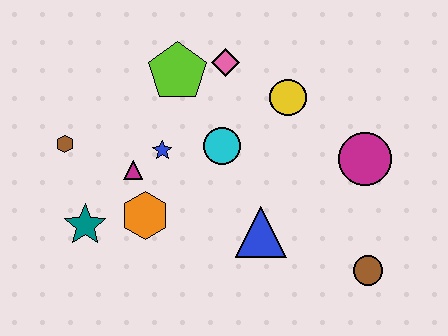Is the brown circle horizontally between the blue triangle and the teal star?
No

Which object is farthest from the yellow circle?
The teal star is farthest from the yellow circle.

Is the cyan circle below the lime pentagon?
Yes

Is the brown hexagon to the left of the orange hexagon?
Yes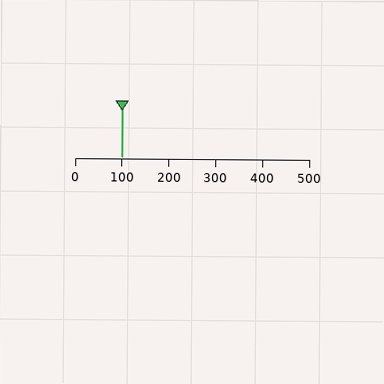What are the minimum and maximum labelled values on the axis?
The axis runs from 0 to 500.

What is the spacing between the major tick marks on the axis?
The major ticks are spaced 100 apart.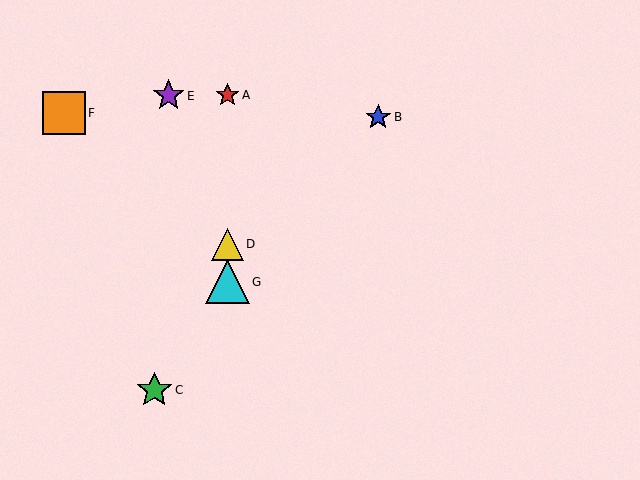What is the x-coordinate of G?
Object G is at x≈228.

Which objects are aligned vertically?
Objects A, D, G are aligned vertically.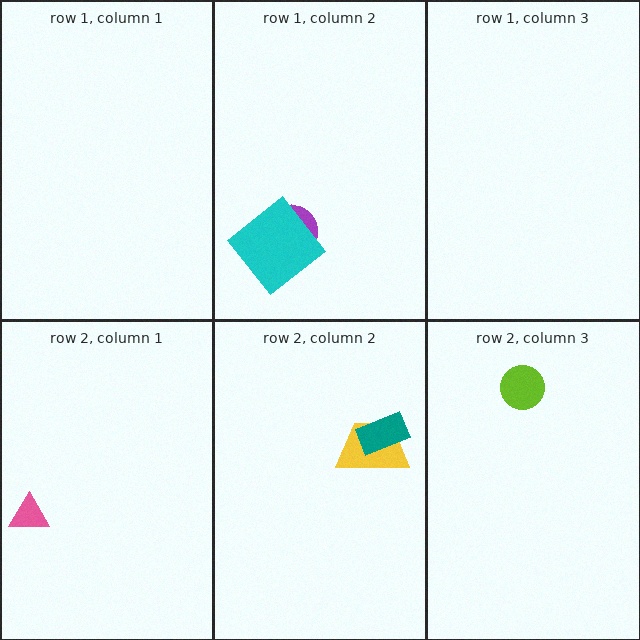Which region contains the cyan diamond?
The row 1, column 2 region.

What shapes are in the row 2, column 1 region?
The pink triangle.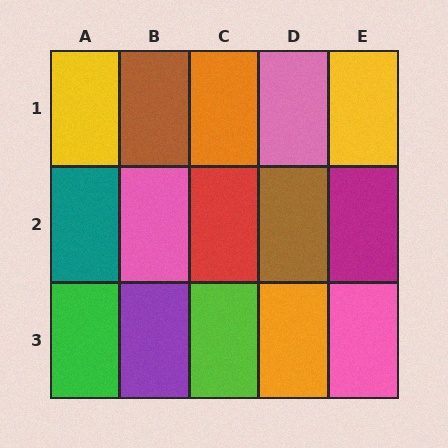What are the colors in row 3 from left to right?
Green, purple, lime, orange, pink.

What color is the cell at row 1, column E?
Yellow.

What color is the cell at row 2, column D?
Brown.